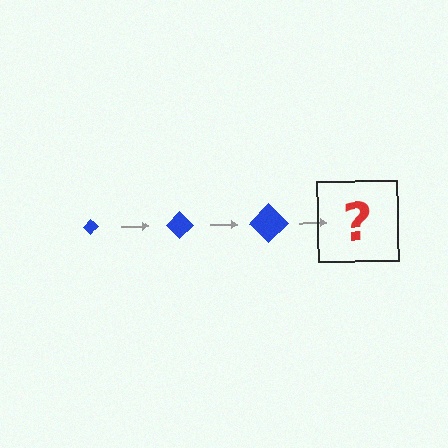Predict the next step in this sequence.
The next step is a blue diamond, larger than the previous one.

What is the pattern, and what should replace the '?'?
The pattern is that the diamond gets progressively larger each step. The '?' should be a blue diamond, larger than the previous one.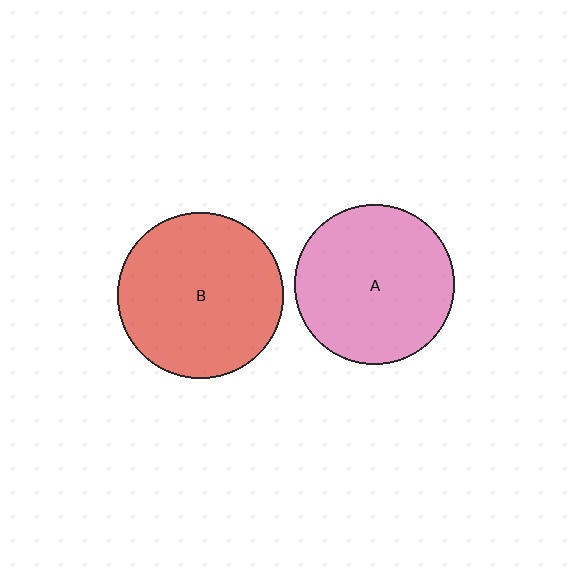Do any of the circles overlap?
No, none of the circles overlap.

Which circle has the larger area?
Circle B (red).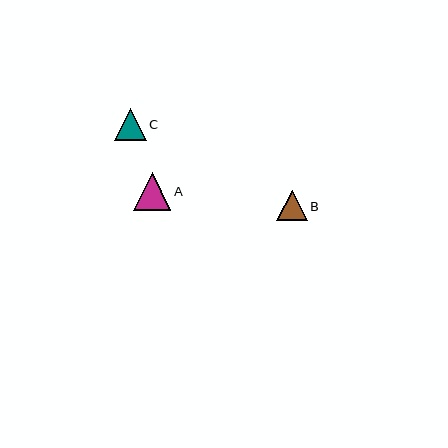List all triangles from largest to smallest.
From largest to smallest: A, C, B.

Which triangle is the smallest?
Triangle B is the smallest with a size of approximately 30 pixels.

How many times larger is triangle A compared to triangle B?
Triangle A is approximately 1.2 times the size of triangle B.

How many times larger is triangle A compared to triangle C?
Triangle A is approximately 1.2 times the size of triangle C.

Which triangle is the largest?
Triangle A is the largest with a size of approximately 37 pixels.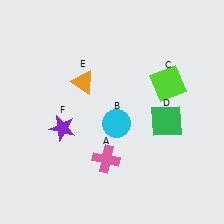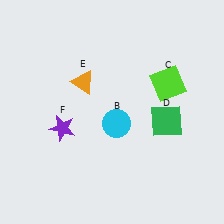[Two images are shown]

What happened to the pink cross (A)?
The pink cross (A) was removed in Image 2. It was in the bottom-left area of Image 1.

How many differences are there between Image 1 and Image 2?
There is 1 difference between the two images.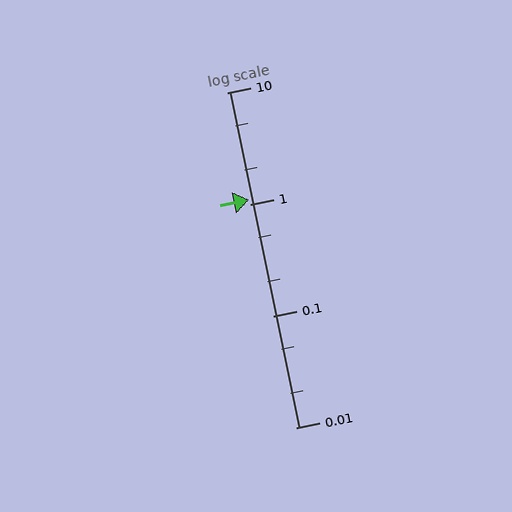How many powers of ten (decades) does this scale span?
The scale spans 3 decades, from 0.01 to 10.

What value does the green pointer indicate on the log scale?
The pointer indicates approximately 1.1.